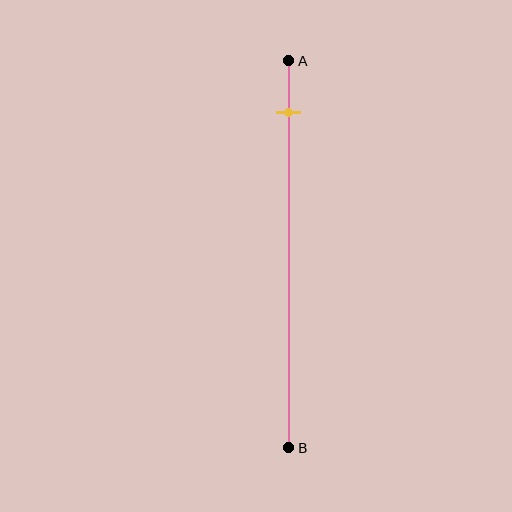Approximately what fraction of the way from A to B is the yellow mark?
The yellow mark is approximately 15% of the way from A to B.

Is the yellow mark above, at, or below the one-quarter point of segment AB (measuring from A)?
The yellow mark is above the one-quarter point of segment AB.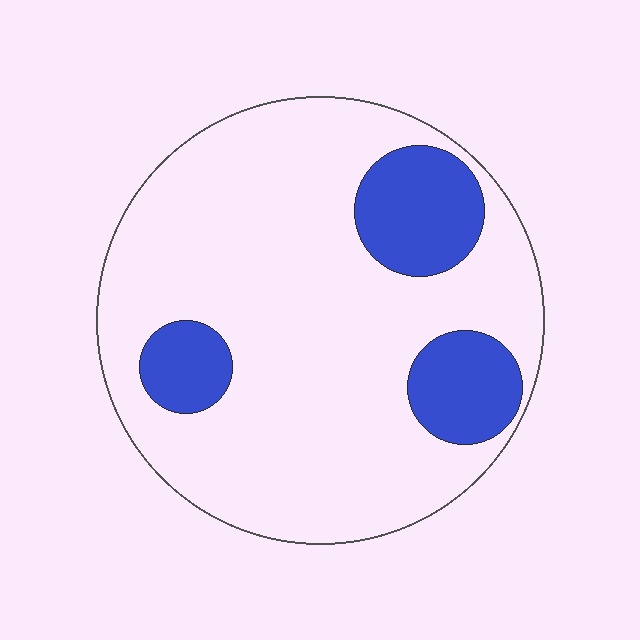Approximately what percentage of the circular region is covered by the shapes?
Approximately 20%.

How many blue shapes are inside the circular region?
3.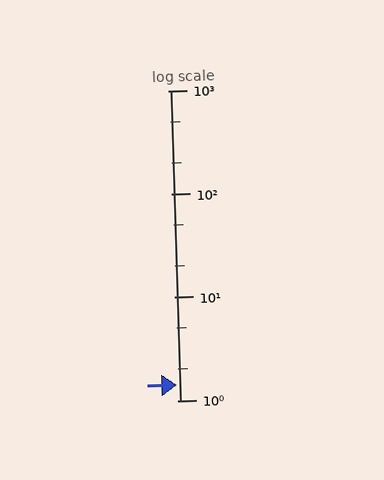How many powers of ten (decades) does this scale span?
The scale spans 3 decades, from 1 to 1000.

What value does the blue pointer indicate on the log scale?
The pointer indicates approximately 1.4.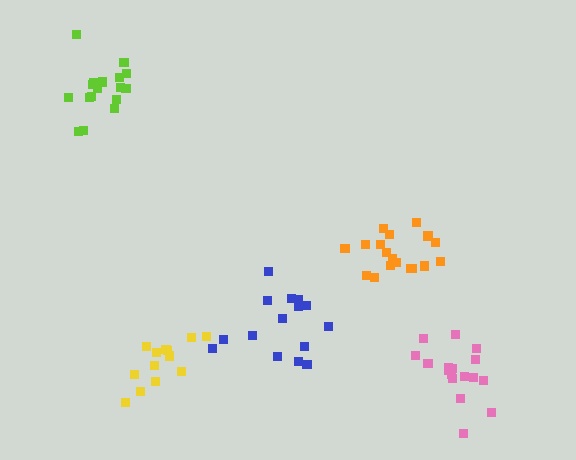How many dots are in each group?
Group 1: 13 dots, Group 2: 17 dots, Group 3: 15 dots, Group 4: 17 dots, Group 5: 18 dots (80 total).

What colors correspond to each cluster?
The clusters are colored: yellow, pink, blue, lime, orange.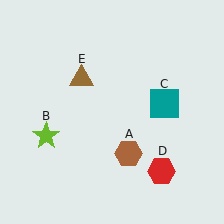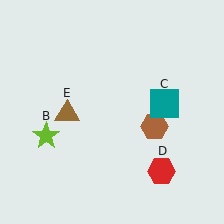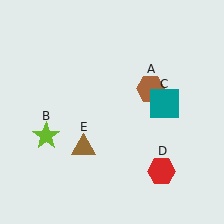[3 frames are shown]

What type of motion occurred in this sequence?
The brown hexagon (object A), brown triangle (object E) rotated counterclockwise around the center of the scene.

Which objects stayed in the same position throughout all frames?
Lime star (object B) and teal square (object C) and red hexagon (object D) remained stationary.